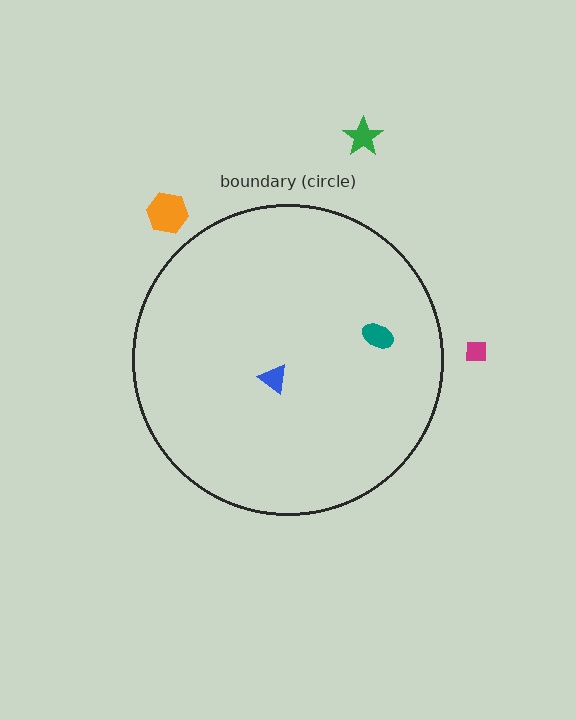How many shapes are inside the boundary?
2 inside, 3 outside.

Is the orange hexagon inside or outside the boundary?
Outside.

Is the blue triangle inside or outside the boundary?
Inside.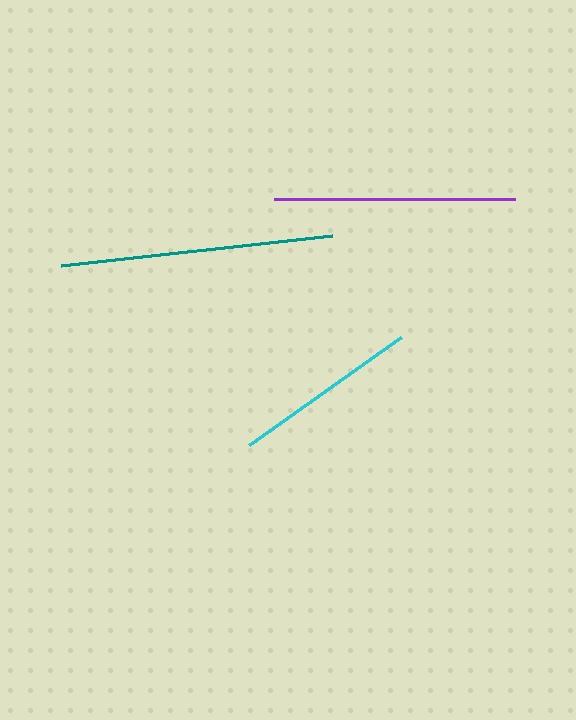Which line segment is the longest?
The teal line is the longest at approximately 272 pixels.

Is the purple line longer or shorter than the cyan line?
The purple line is longer than the cyan line.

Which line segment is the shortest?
The cyan line is the shortest at approximately 186 pixels.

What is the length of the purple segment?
The purple segment is approximately 241 pixels long.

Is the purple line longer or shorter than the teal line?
The teal line is longer than the purple line.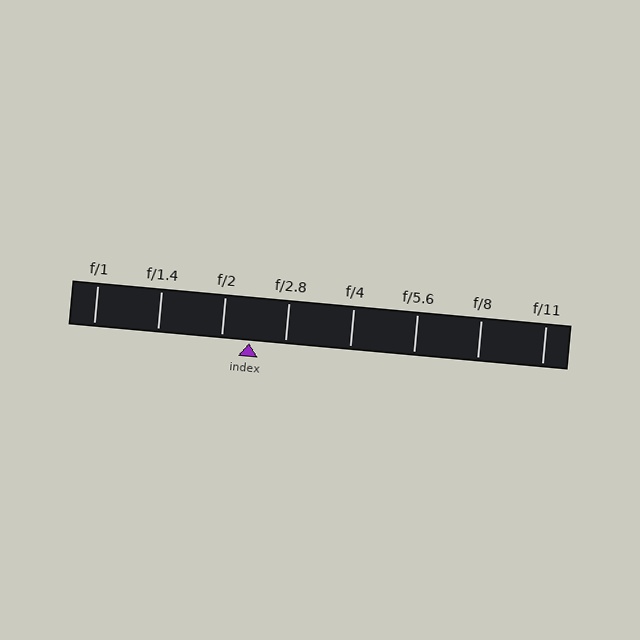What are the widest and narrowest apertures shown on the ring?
The widest aperture shown is f/1 and the narrowest is f/11.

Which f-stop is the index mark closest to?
The index mark is closest to f/2.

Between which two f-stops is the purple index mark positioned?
The index mark is between f/2 and f/2.8.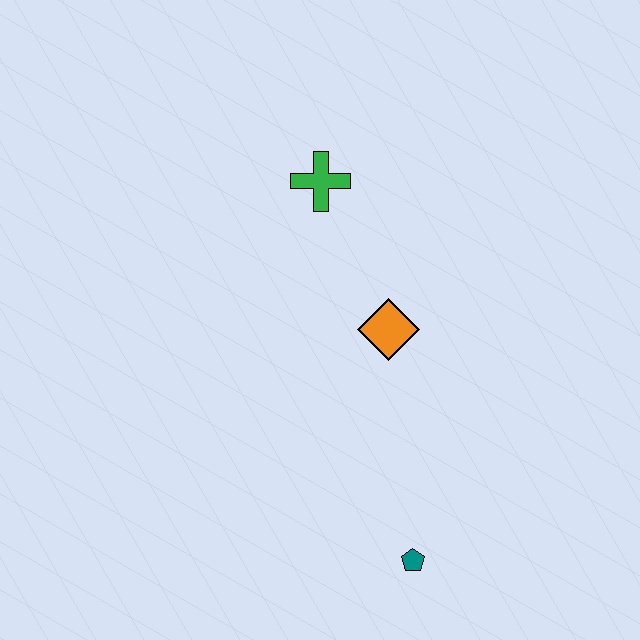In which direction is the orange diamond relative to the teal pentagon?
The orange diamond is above the teal pentagon.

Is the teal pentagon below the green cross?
Yes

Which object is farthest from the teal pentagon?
The green cross is farthest from the teal pentagon.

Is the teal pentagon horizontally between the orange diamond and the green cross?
No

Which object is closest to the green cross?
The orange diamond is closest to the green cross.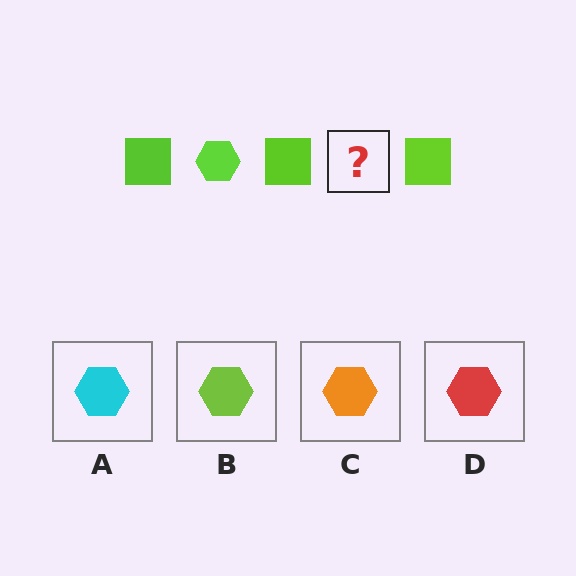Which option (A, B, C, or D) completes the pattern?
B.